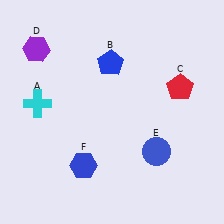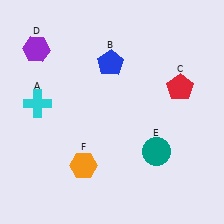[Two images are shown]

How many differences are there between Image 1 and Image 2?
There are 2 differences between the two images.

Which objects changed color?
E changed from blue to teal. F changed from blue to orange.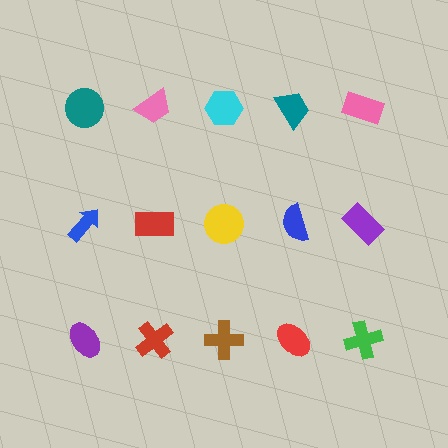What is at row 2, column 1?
A blue arrow.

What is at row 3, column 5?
A green cross.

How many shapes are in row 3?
5 shapes.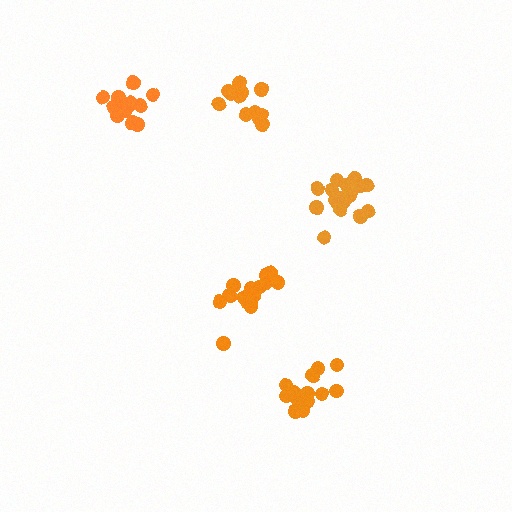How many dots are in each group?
Group 1: 19 dots, Group 2: 15 dots, Group 3: 14 dots, Group 4: 15 dots, Group 5: 13 dots (76 total).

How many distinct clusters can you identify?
There are 5 distinct clusters.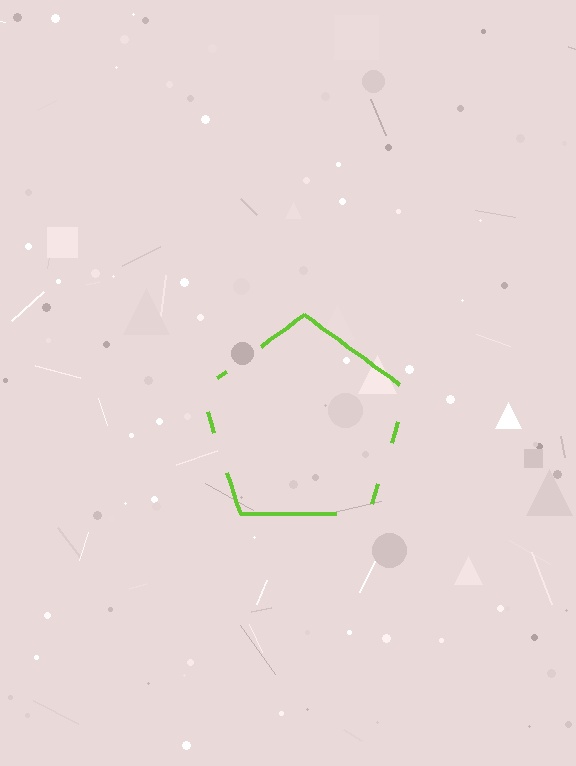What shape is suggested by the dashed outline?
The dashed outline suggests a pentagon.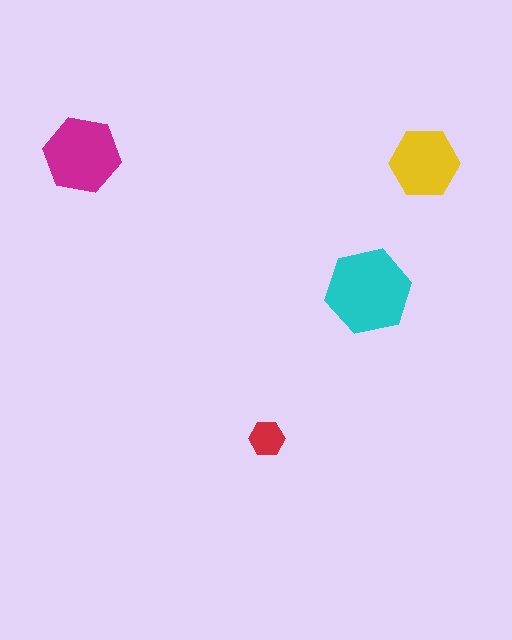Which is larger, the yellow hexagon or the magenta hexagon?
The magenta one.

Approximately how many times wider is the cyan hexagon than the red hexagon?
About 2.5 times wider.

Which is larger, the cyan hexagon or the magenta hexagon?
The cyan one.